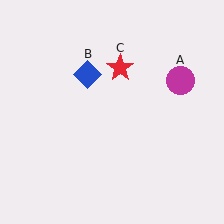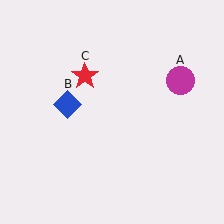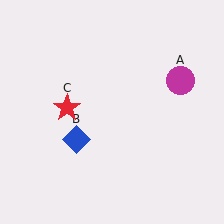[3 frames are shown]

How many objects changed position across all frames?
2 objects changed position: blue diamond (object B), red star (object C).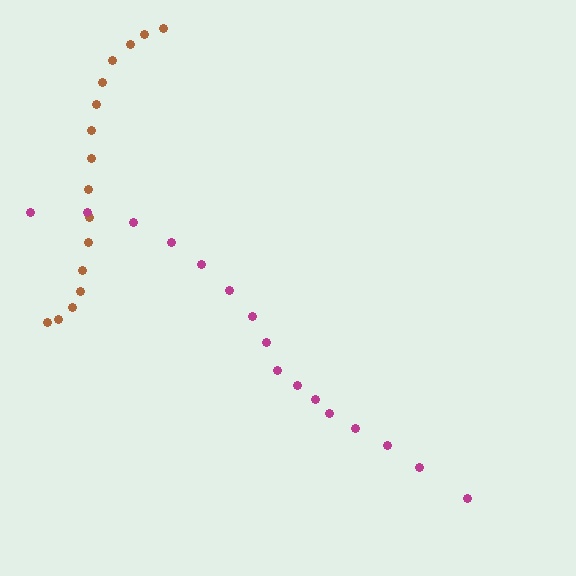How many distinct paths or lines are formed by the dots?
There are 2 distinct paths.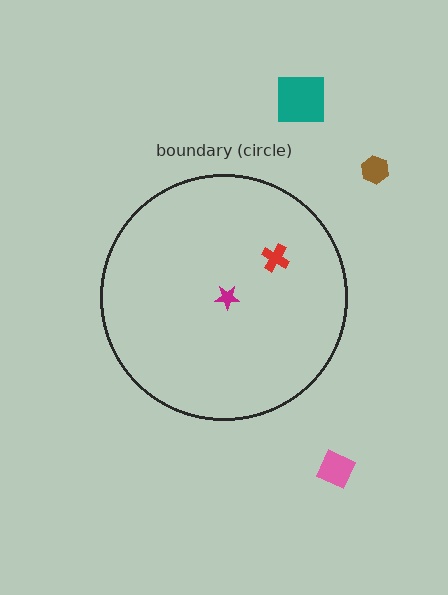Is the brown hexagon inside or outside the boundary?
Outside.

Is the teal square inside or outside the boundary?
Outside.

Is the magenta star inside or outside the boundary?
Inside.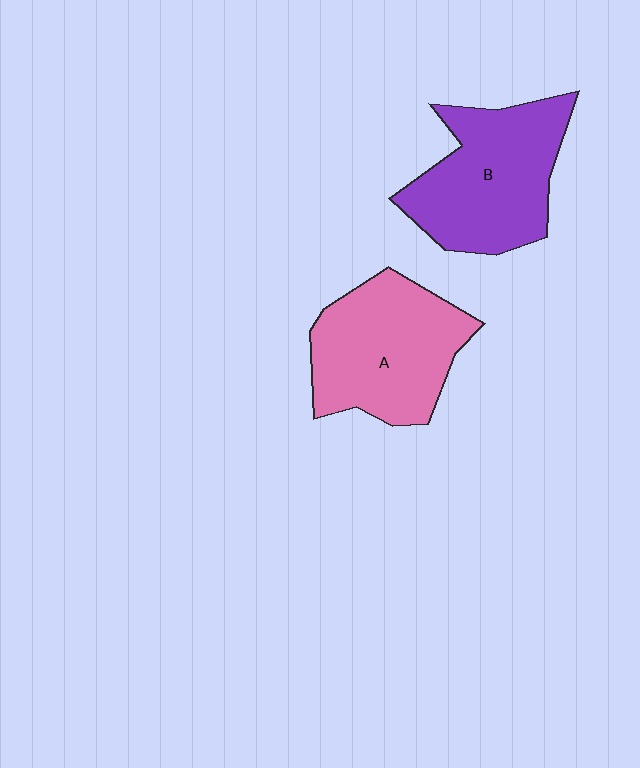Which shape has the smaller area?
Shape A (pink).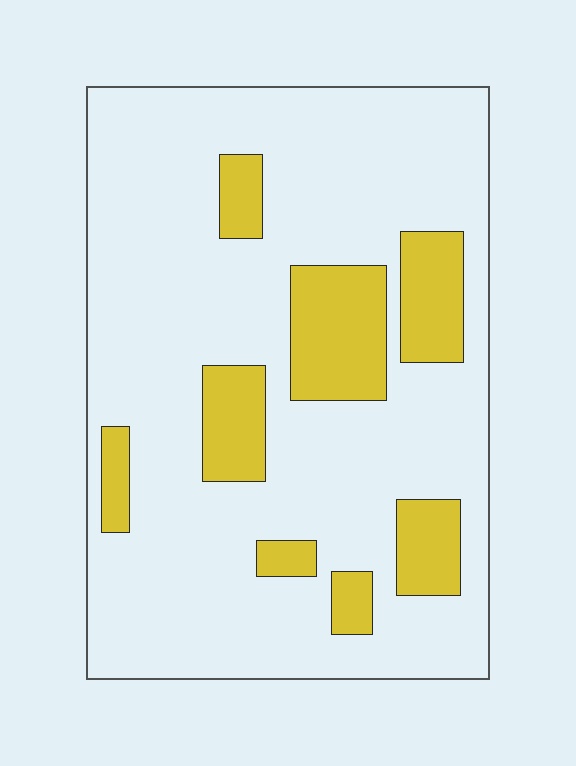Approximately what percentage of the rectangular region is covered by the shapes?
Approximately 20%.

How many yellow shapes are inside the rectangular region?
8.